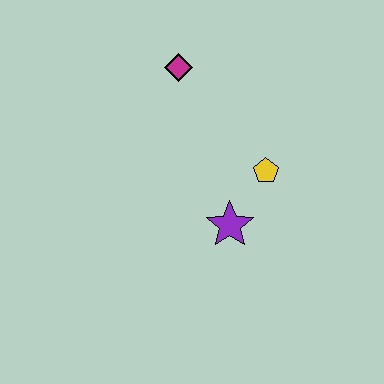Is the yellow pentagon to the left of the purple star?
No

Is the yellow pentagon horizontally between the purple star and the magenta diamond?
No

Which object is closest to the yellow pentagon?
The purple star is closest to the yellow pentagon.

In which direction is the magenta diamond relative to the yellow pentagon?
The magenta diamond is above the yellow pentagon.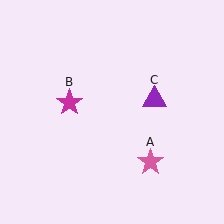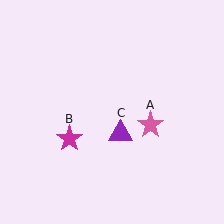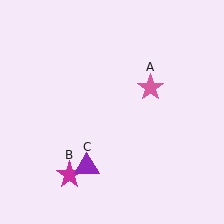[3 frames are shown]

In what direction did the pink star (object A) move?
The pink star (object A) moved up.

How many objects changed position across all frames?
3 objects changed position: pink star (object A), magenta star (object B), purple triangle (object C).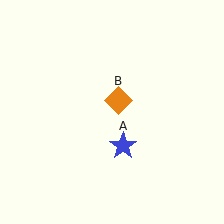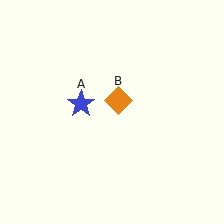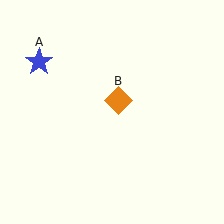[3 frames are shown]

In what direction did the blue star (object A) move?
The blue star (object A) moved up and to the left.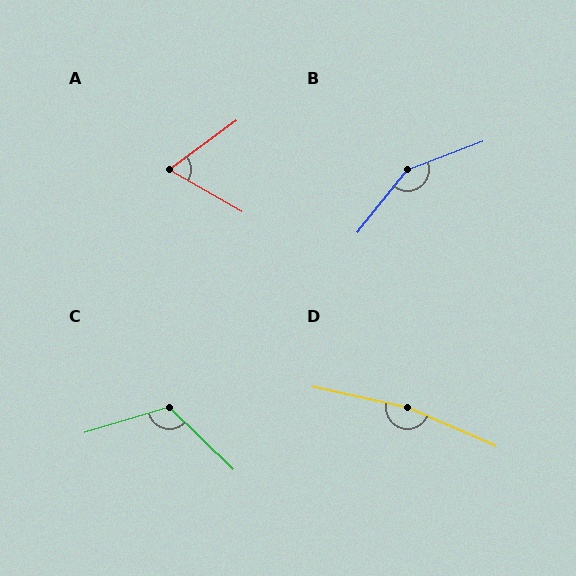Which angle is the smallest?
A, at approximately 66 degrees.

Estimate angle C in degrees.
Approximately 119 degrees.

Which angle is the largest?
D, at approximately 169 degrees.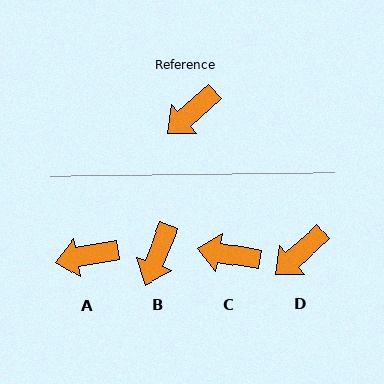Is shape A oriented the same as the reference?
No, it is off by about 31 degrees.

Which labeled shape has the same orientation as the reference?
D.